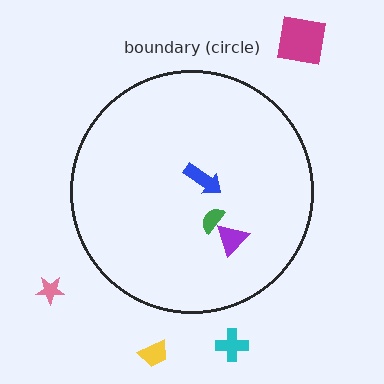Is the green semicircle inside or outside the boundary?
Inside.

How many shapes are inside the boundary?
3 inside, 4 outside.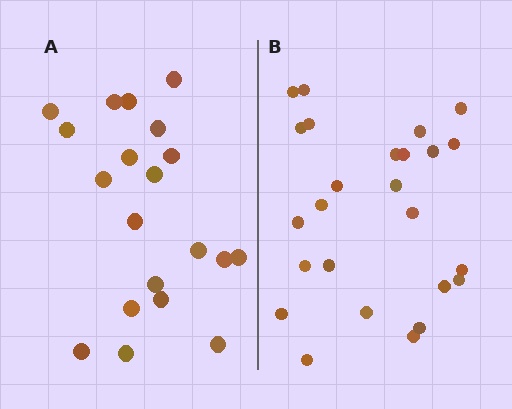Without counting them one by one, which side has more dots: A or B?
Region B (the right region) has more dots.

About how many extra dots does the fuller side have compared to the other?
Region B has about 5 more dots than region A.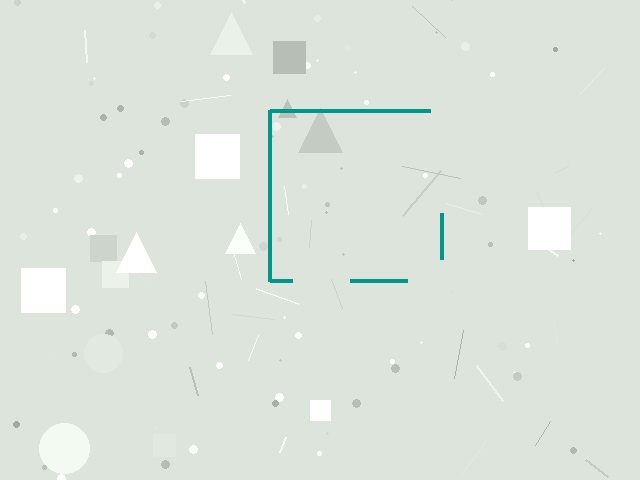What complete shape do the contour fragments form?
The contour fragments form a square.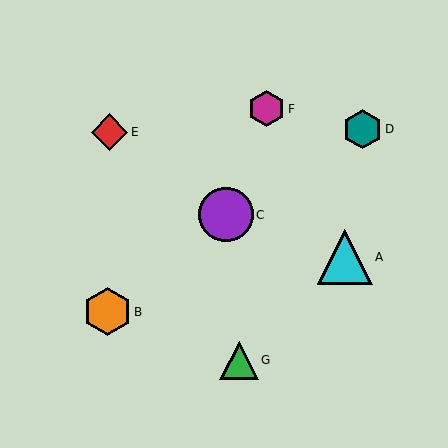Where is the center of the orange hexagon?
The center of the orange hexagon is at (107, 312).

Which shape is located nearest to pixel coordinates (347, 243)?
The cyan triangle (labeled A) at (345, 257) is nearest to that location.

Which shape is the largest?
The purple circle (labeled C) is the largest.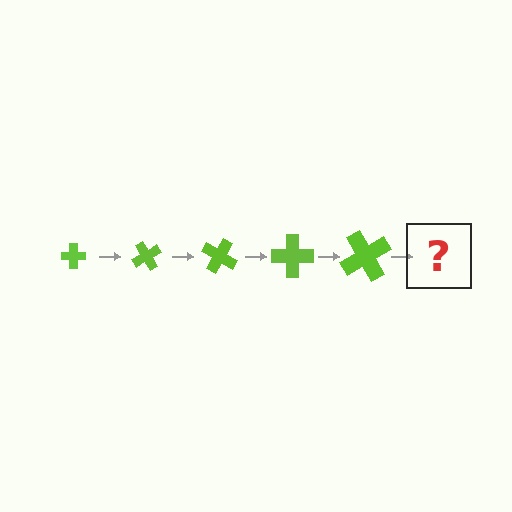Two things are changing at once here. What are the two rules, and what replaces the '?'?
The two rules are that the cross grows larger each step and it rotates 60 degrees each step. The '?' should be a cross, larger than the previous one and rotated 300 degrees from the start.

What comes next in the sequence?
The next element should be a cross, larger than the previous one and rotated 300 degrees from the start.